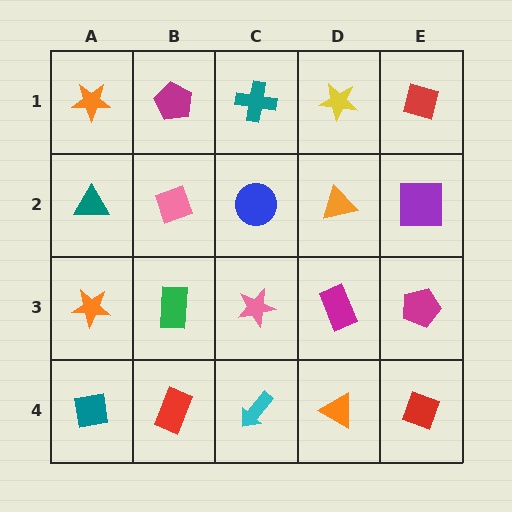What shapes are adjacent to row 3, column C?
A blue circle (row 2, column C), a cyan arrow (row 4, column C), a green rectangle (row 3, column B), a magenta rectangle (row 3, column D).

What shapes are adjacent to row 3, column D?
An orange triangle (row 2, column D), an orange triangle (row 4, column D), a pink star (row 3, column C), a magenta pentagon (row 3, column E).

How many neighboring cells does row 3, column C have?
4.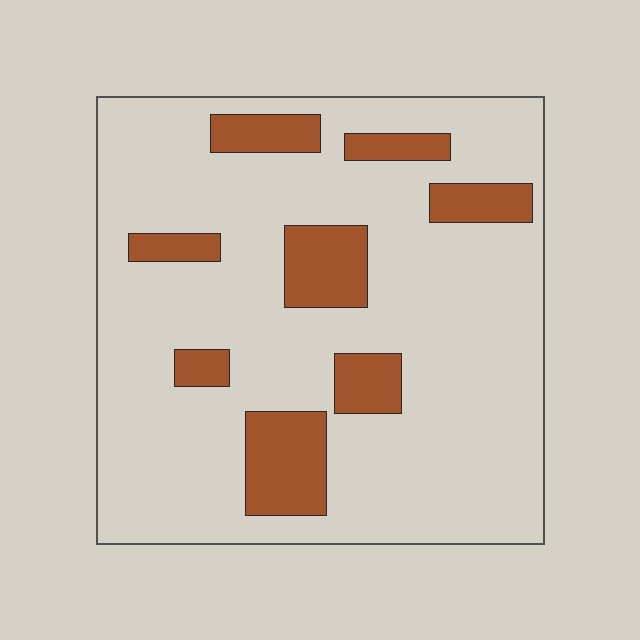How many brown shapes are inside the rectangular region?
8.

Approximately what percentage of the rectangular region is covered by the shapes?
Approximately 20%.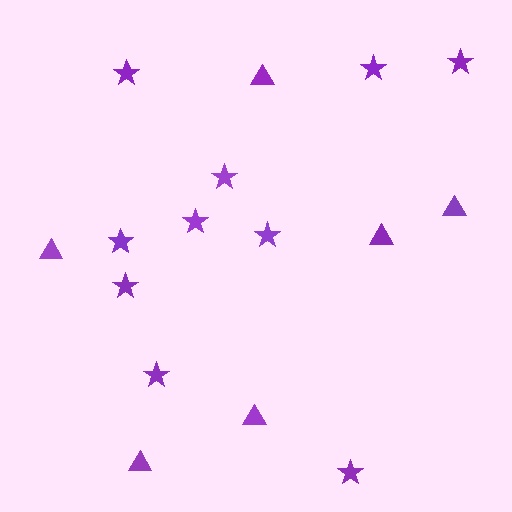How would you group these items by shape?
There are 2 groups: one group of stars (10) and one group of triangles (6).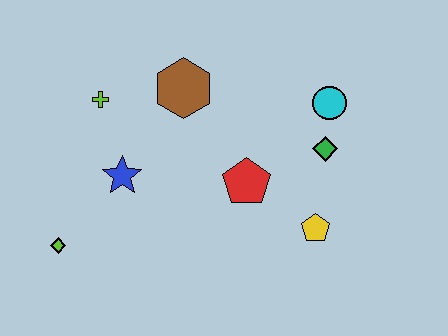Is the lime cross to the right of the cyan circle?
No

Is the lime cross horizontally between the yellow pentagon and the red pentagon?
No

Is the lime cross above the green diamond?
Yes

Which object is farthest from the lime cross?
The yellow pentagon is farthest from the lime cross.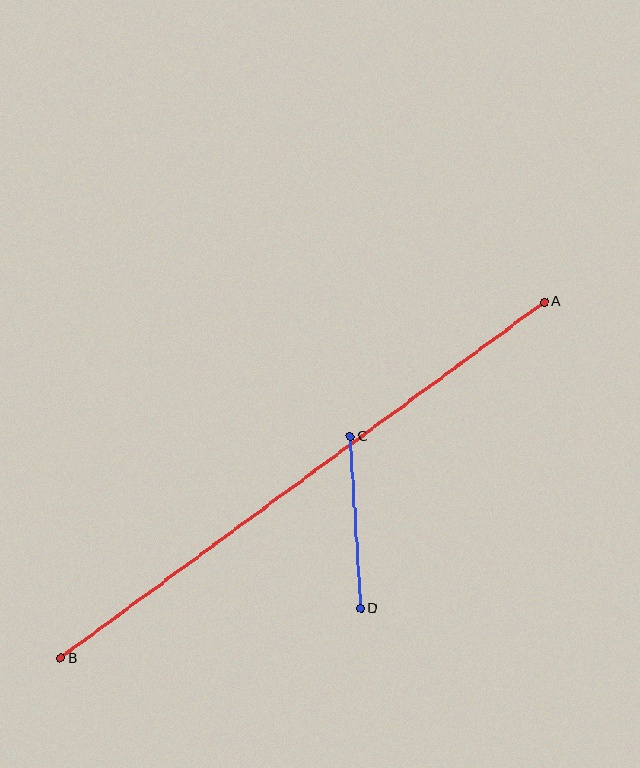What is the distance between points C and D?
The distance is approximately 172 pixels.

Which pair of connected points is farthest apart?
Points A and B are farthest apart.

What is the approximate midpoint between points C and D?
The midpoint is at approximately (355, 522) pixels.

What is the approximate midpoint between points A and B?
The midpoint is at approximately (302, 480) pixels.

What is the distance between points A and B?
The distance is approximately 601 pixels.